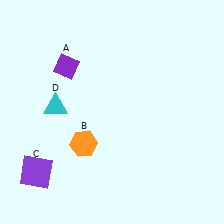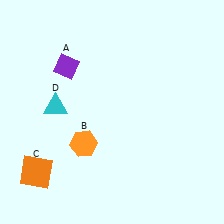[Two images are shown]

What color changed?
The square (C) changed from purple in Image 1 to orange in Image 2.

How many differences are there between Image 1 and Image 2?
There is 1 difference between the two images.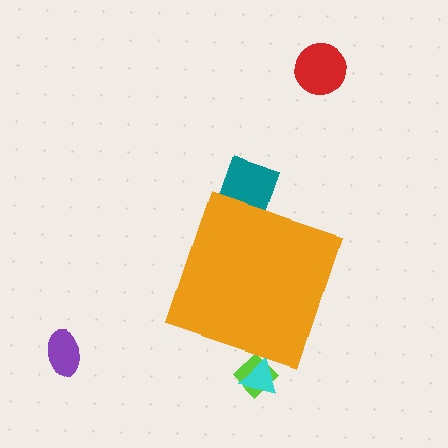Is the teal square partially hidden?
Yes, the teal square is partially hidden behind the orange diamond.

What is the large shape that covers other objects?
An orange diamond.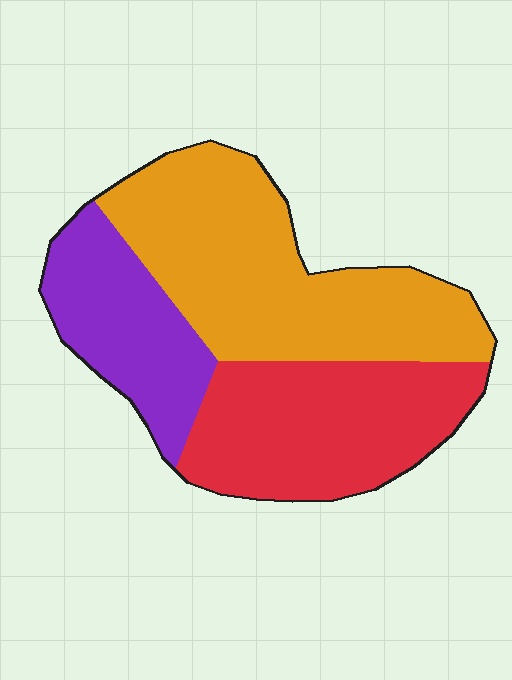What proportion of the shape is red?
Red takes up about one third (1/3) of the shape.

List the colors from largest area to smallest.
From largest to smallest: orange, red, purple.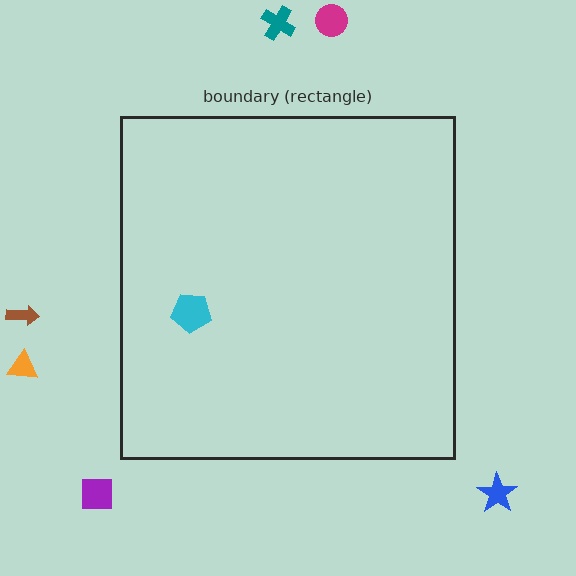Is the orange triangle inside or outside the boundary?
Outside.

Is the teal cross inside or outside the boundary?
Outside.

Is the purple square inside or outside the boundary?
Outside.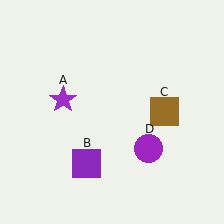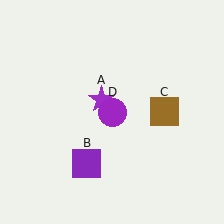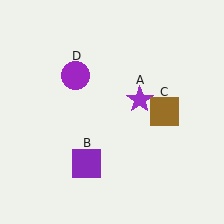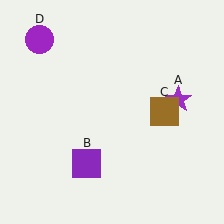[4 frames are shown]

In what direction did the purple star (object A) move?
The purple star (object A) moved right.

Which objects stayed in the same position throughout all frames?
Purple square (object B) and brown square (object C) remained stationary.